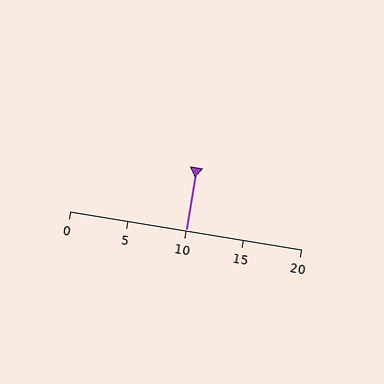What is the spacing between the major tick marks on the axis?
The major ticks are spaced 5 apart.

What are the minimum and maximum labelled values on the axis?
The axis runs from 0 to 20.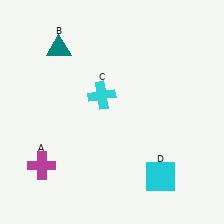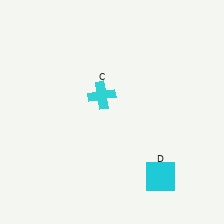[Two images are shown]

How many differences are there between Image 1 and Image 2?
There are 2 differences between the two images.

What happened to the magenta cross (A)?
The magenta cross (A) was removed in Image 2. It was in the bottom-left area of Image 1.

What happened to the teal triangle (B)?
The teal triangle (B) was removed in Image 2. It was in the top-left area of Image 1.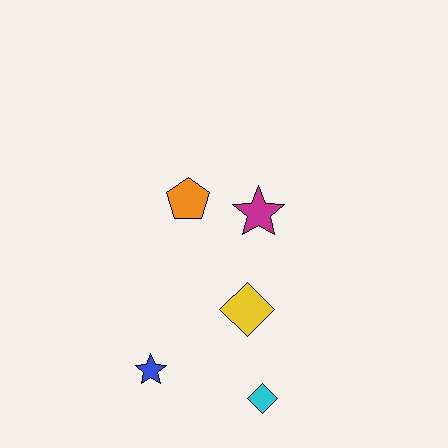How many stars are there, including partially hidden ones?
There are 2 stars.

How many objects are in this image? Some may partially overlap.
There are 5 objects.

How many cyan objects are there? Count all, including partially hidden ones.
There is 1 cyan object.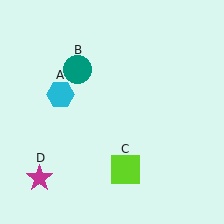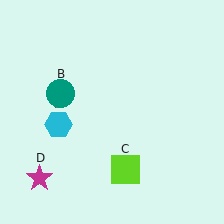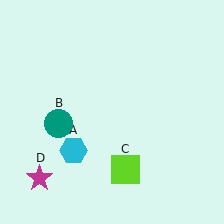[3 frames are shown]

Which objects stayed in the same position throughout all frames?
Lime square (object C) and magenta star (object D) remained stationary.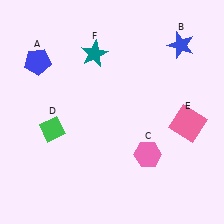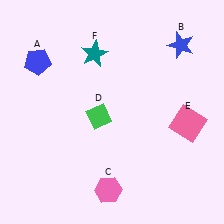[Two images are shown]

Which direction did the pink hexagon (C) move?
The pink hexagon (C) moved left.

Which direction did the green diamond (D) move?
The green diamond (D) moved right.